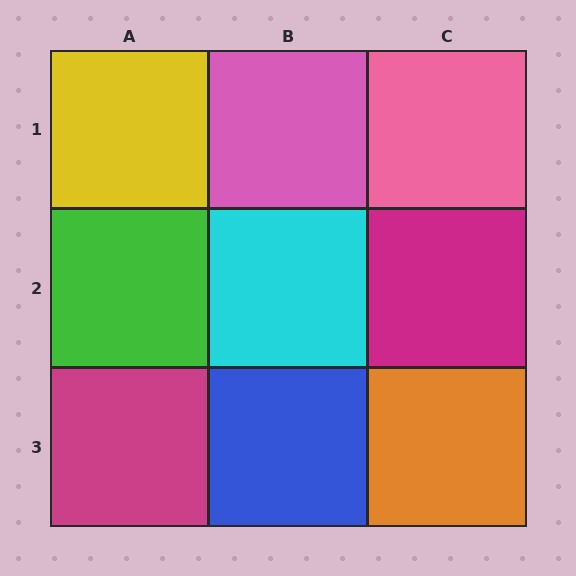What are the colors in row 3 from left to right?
Magenta, blue, orange.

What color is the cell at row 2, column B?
Cyan.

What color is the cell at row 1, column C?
Pink.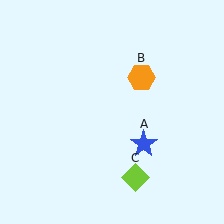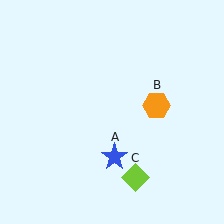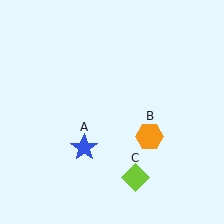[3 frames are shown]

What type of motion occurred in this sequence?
The blue star (object A), orange hexagon (object B) rotated clockwise around the center of the scene.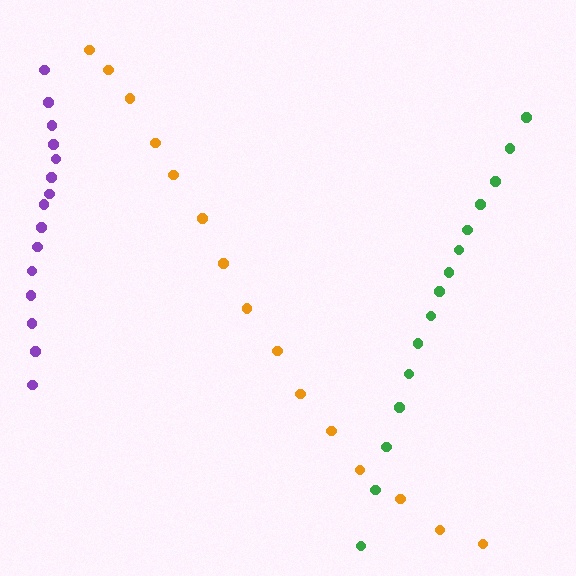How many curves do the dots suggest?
There are 3 distinct paths.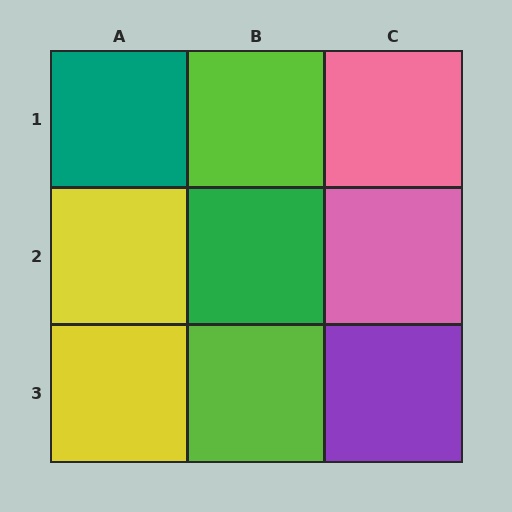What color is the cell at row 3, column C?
Purple.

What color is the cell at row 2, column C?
Pink.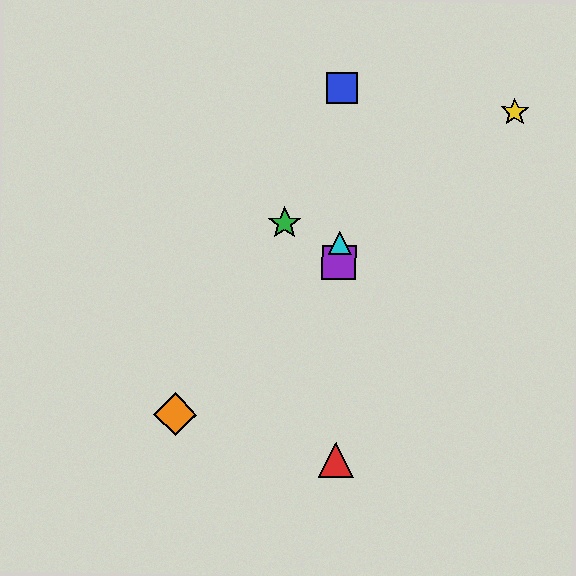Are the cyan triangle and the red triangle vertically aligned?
Yes, both are at x≈340.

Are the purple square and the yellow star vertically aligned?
No, the purple square is at x≈339 and the yellow star is at x≈515.